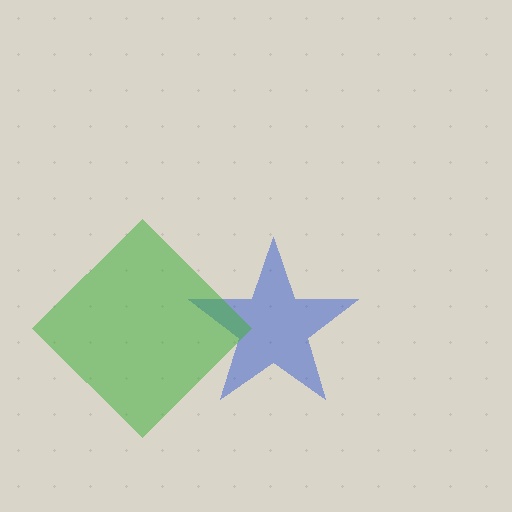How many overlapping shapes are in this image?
There are 2 overlapping shapes in the image.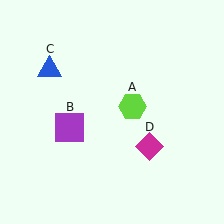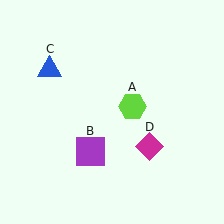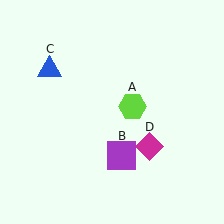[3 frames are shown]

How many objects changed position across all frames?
1 object changed position: purple square (object B).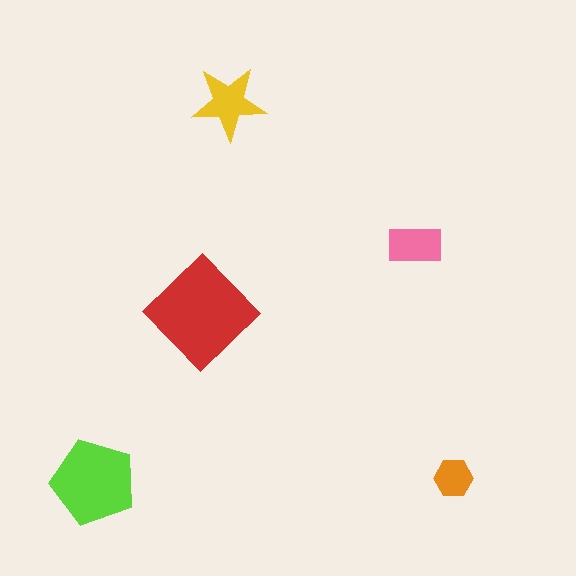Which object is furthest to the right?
The orange hexagon is rightmost.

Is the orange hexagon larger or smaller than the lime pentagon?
Smaller.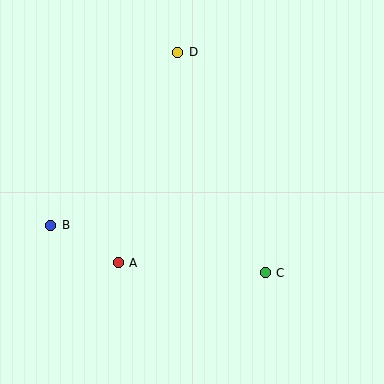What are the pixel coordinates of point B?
Point B is at (51, 225).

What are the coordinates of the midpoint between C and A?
The midpoint between C and A is at (192, 268).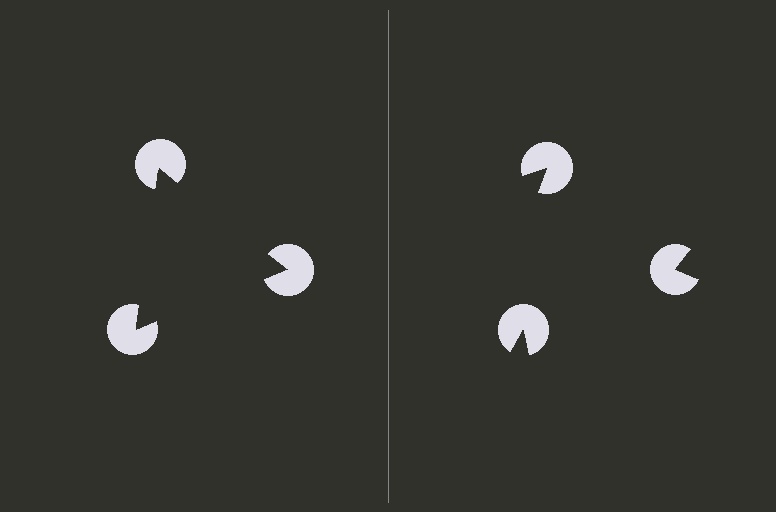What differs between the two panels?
The pac-man discs are positioned identically on both sides; only the wedge orientations differ. On the left they align to a triangle; on the right they are misaligned.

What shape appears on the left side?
An illusory triangle.